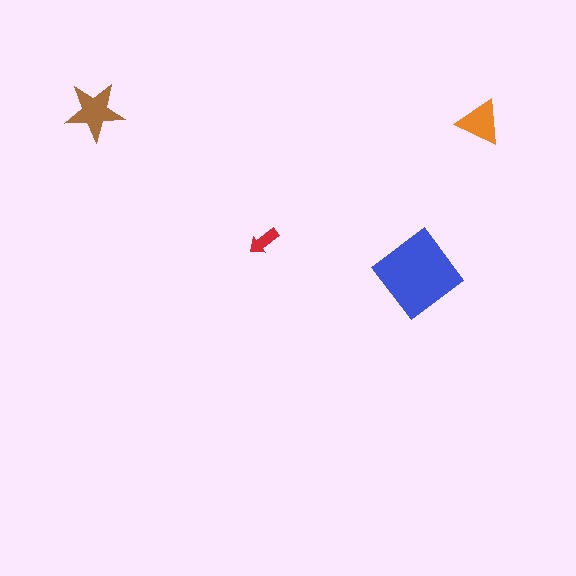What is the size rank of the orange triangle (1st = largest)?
3rd.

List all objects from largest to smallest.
The blue diamond, the brown star, the orange triangle, the red arrow.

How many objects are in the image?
There are 4 objects in the image.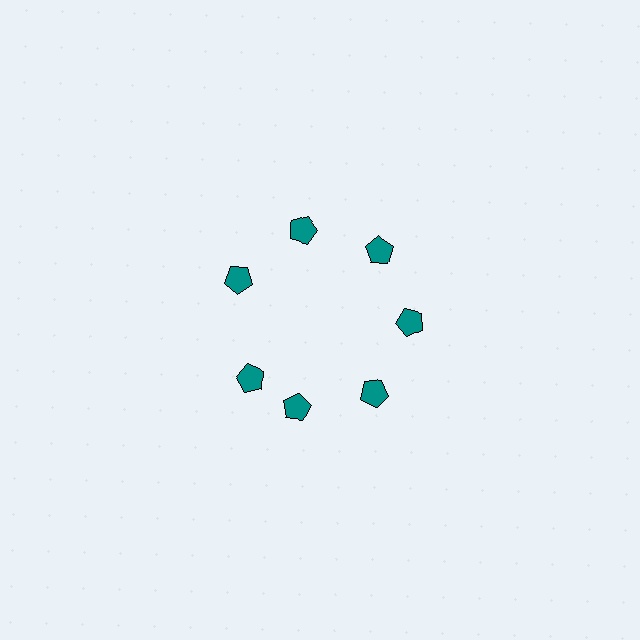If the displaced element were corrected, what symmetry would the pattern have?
It would have 7-fold rotational symmetry — the pattern would map onto itself every 51 degrees.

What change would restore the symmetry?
The symmetry would be restored by rotating it back into even spacing with its neighbors so that all 7 pentagons sit at equal angles and equal distance from the center.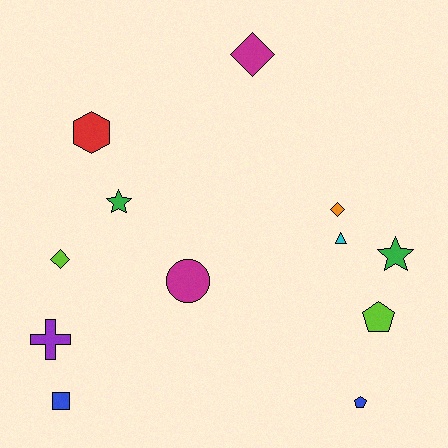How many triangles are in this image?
There is 1 triangle.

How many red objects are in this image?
There is 1 red object.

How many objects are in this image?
There are 12 objects.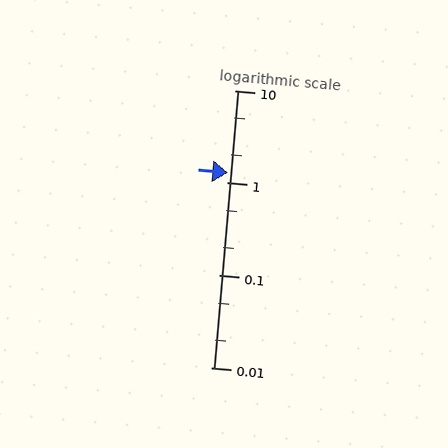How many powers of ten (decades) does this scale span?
The scale spans 3 decades, from 0.01 to 10.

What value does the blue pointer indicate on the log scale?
The pointer indicates approximately 1.3.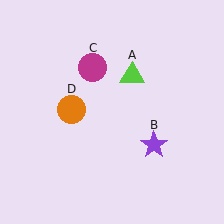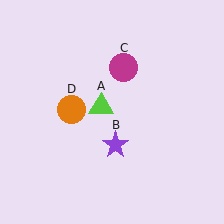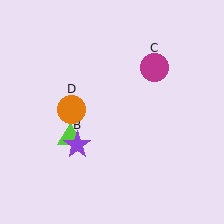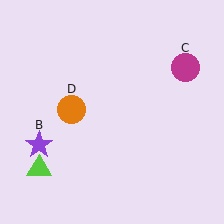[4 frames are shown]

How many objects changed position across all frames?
3 objects changed position: lime triangle (object A), purple star (object B), magenta circle (object C).